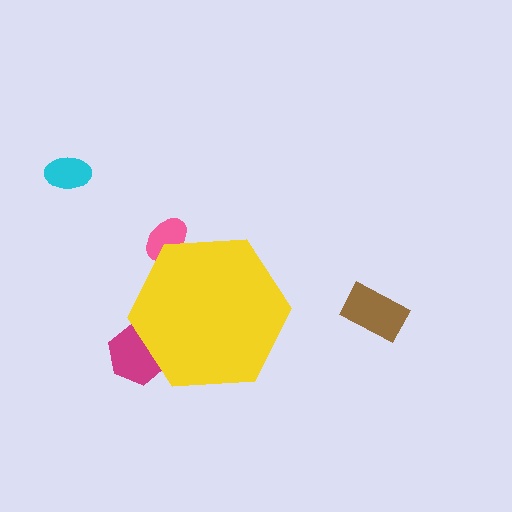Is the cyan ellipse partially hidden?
No, the cyan ellipse is fully visible.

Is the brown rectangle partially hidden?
No, the brown rectangle is fully visible.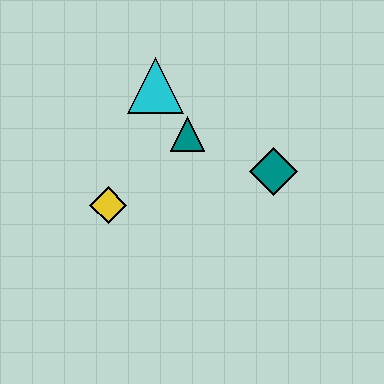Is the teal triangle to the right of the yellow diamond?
Yes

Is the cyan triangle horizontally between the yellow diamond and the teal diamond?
Yes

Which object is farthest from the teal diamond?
The yellow diamond is farthest from the teal diamond.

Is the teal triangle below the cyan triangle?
Yes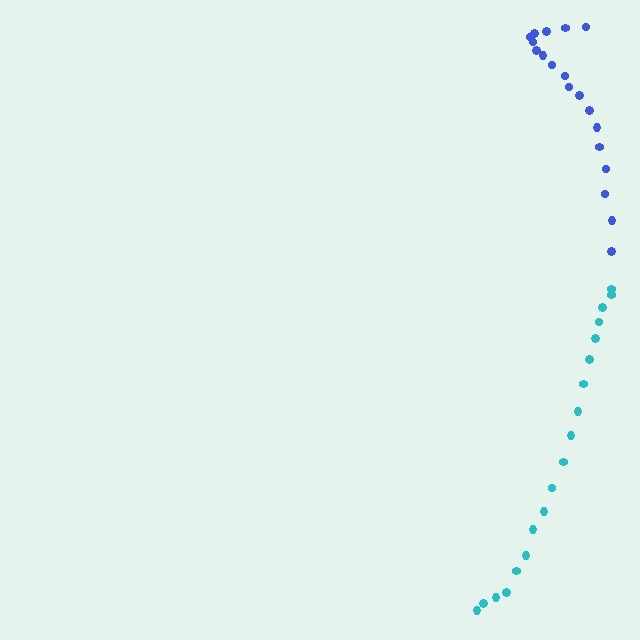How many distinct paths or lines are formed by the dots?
There are 2 distinct paths.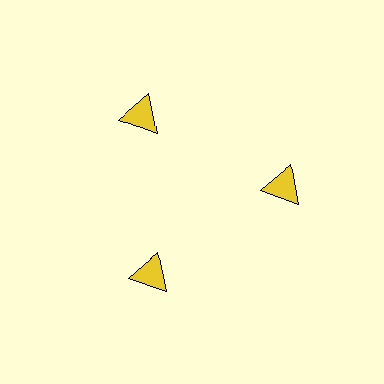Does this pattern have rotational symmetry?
Yes, this pattern has 3-fold rotational symmetry. It looks the same after rotating 120 degrees around the center.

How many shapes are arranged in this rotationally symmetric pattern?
There are 3 shapes, arranged in 3 groups of 1.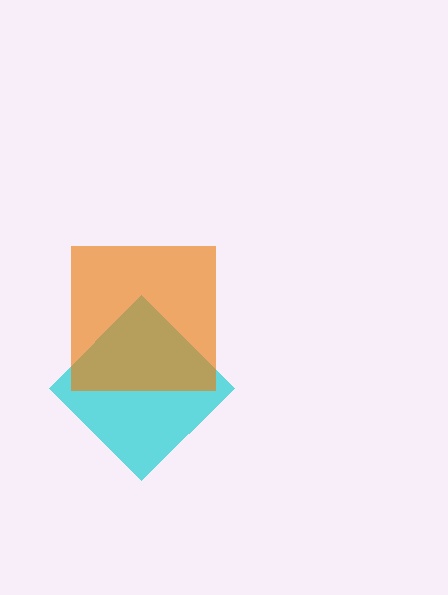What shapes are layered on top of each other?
The layered shapes are: a cyan diamond, an orange square.